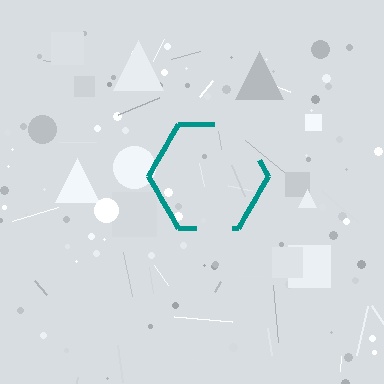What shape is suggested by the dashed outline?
The dashed outline suggests a hexagon.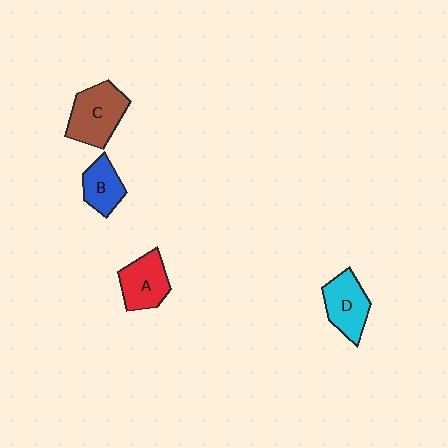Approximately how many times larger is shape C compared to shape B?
Approximately 1.6 times.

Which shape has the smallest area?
Shape B (blue).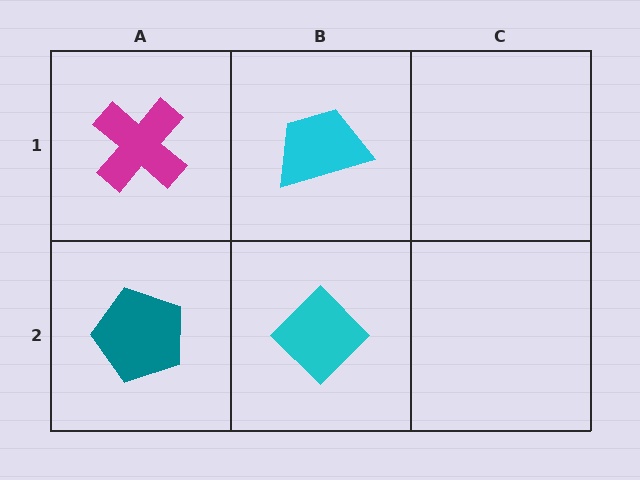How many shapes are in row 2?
2 shapes.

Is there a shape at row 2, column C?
No, that cell is empty.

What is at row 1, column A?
A magenta cross.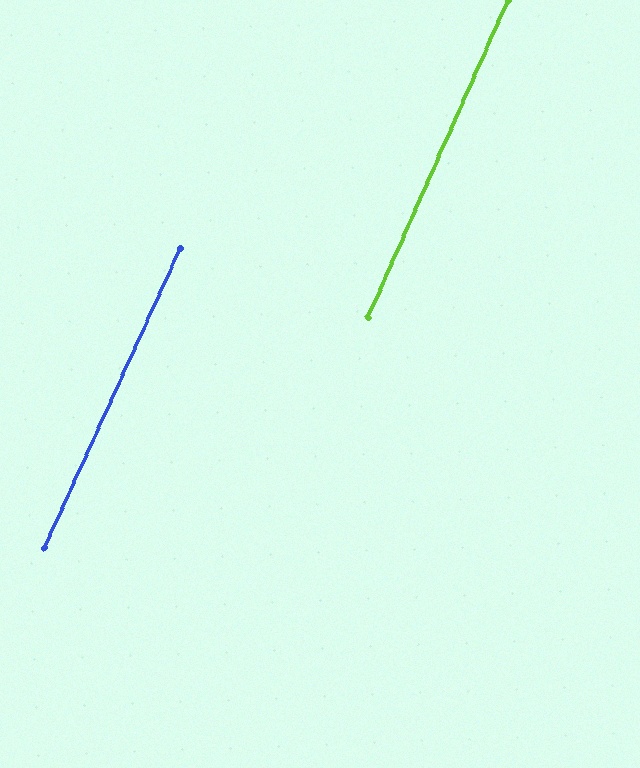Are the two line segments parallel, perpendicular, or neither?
Parallel — their directions differ by only 0.5°.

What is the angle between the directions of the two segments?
Approximately 0 degrees.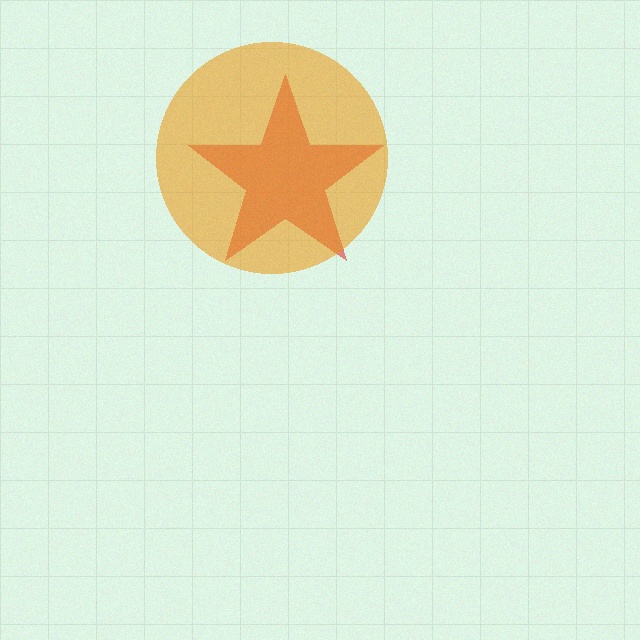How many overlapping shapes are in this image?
There are 2 overlapping shapes in the image.